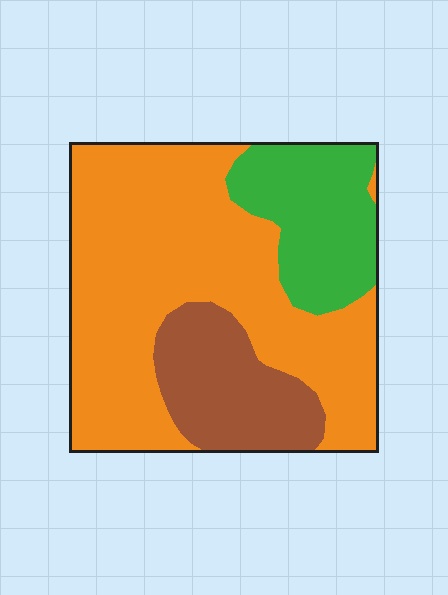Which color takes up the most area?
Orange, at roughly 60%.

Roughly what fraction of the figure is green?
Green takes up about one fifth (1/5) of the figure.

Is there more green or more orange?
Orange.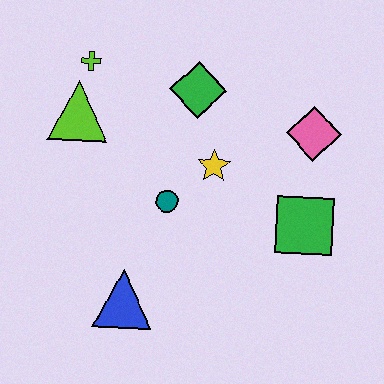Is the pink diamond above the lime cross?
No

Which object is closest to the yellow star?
The teal circle is closest to the yellow star.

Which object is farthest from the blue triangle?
The pink diamond is farthest from the blue triangle.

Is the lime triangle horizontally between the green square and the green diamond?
No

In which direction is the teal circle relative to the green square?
The teal circle is to the left of the green square.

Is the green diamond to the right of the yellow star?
No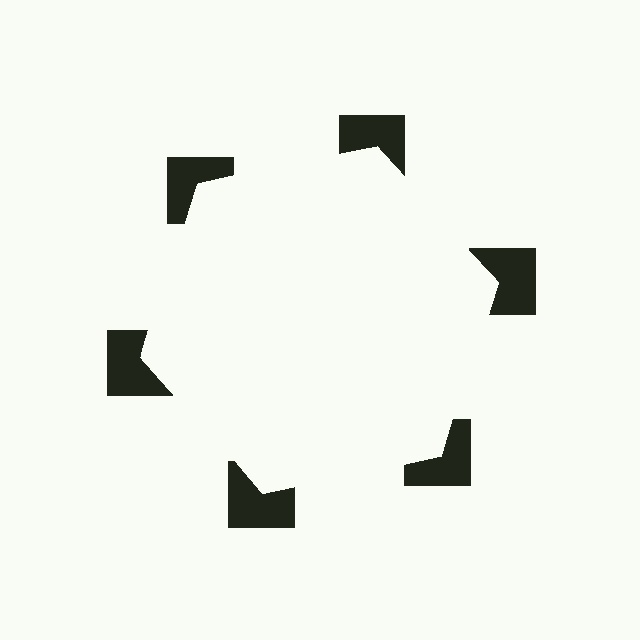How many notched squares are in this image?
There are 6 — one at each vertex of the illusory hexagon.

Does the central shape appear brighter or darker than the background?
It typically appears slightly brighter than the background, even though no actual brightness change is drawn.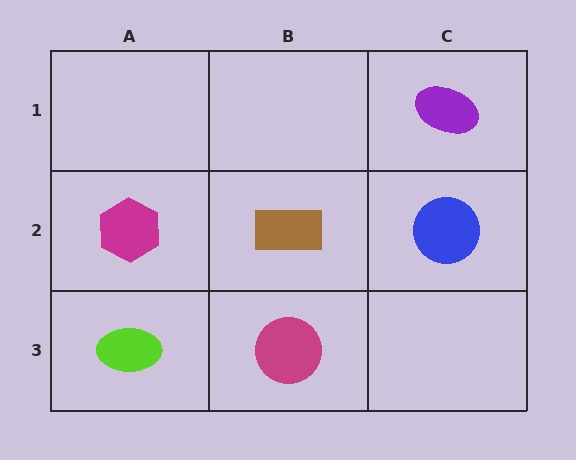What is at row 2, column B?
A brown rectangle.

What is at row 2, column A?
A magenta hexagon.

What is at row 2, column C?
A blue circle.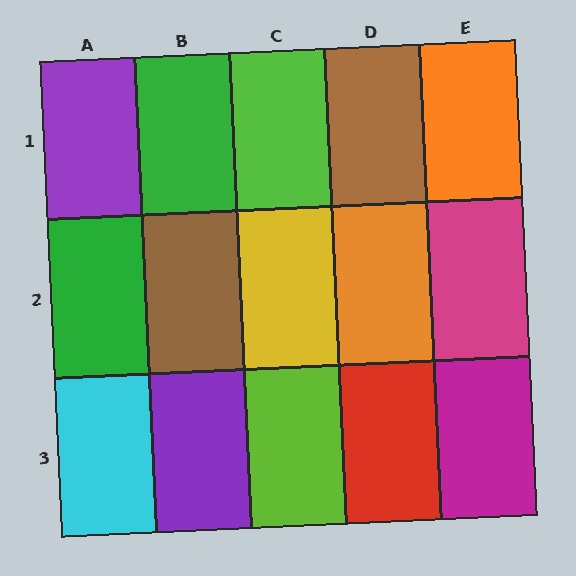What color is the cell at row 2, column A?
Green.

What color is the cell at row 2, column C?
Yellow.